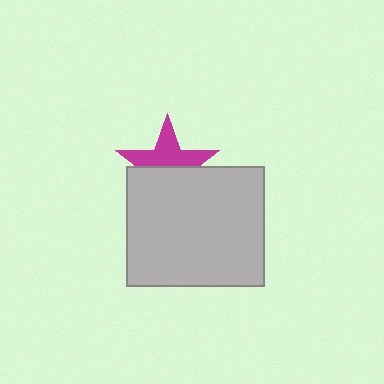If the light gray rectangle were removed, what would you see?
You would see the complete magenta star.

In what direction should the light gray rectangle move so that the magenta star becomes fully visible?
The light gray rectangle should move down. That is the shortest direction to clear the overlap and leave the magenta star fully visible.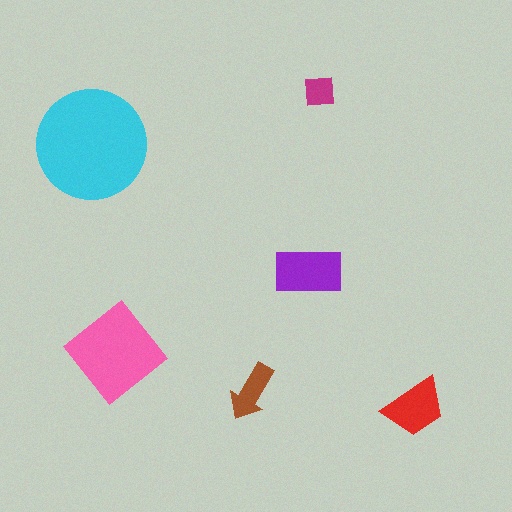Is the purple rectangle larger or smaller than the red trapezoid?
Larger.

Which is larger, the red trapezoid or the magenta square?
The red trapezoid.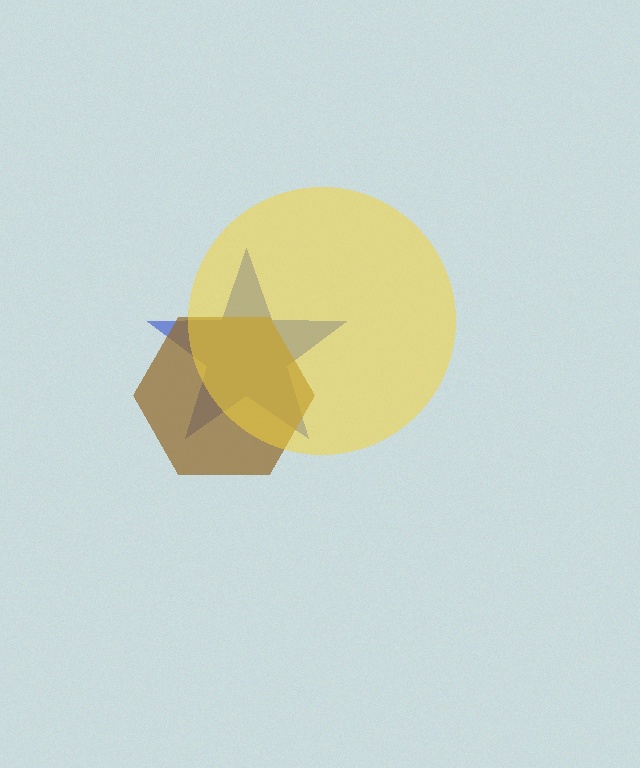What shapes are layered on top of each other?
The layered shapes are: a blue star, a brown hexagon, a yellow circle.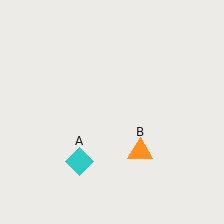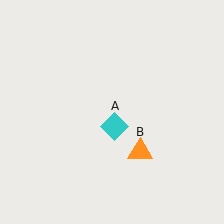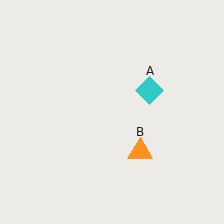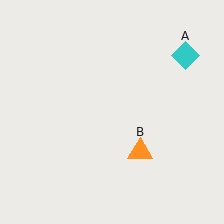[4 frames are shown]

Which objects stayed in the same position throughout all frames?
Orange triangle (object B) remained stationary.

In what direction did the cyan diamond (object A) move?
The cyan diamond (object A) moved up and to the right.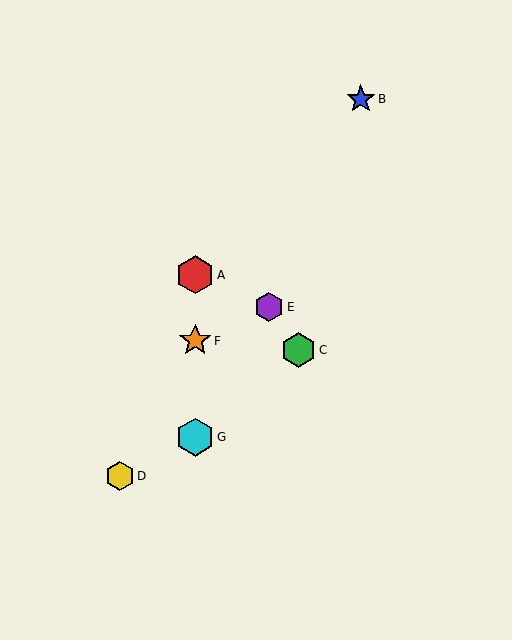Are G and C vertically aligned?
No, G is at x≈195 and C is at x≈299.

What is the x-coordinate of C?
Object C is at x≈299.